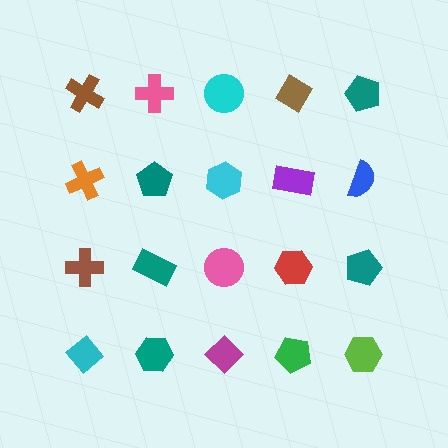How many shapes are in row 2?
5 shapes.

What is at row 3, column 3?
A pink circle.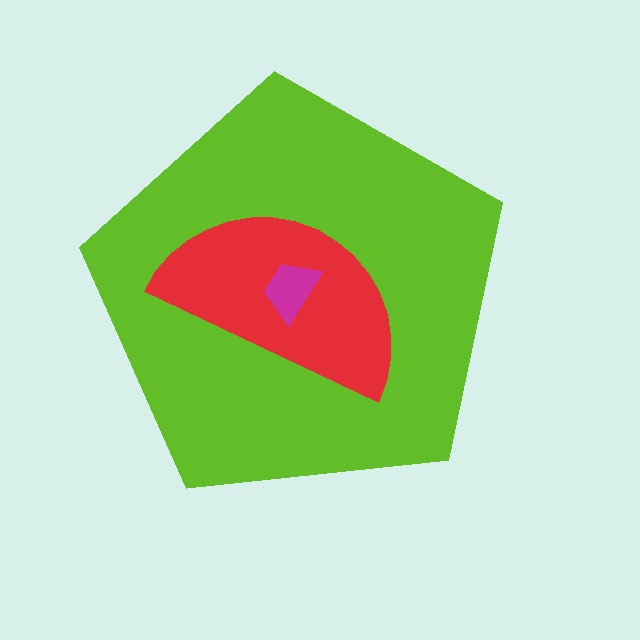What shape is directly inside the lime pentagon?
The red semicircle.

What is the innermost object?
The magenta trapezoid.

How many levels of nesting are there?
3.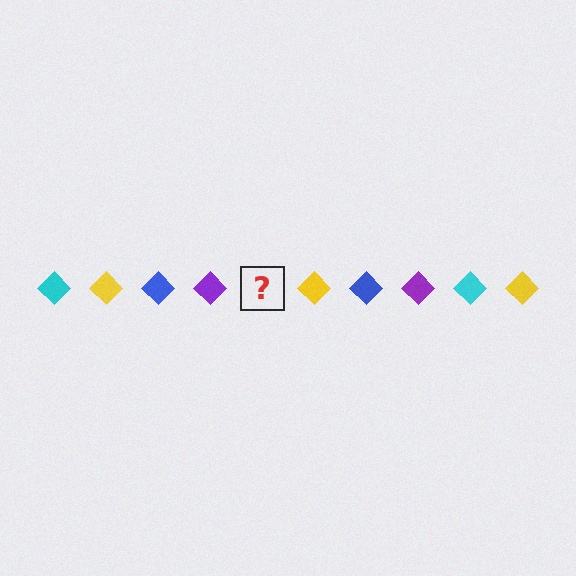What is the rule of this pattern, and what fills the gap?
The rule is that the pattern cycles through cyan, yellow, blue, purple diamonds. The gap should be filled with a cyan diamond.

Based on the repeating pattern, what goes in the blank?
The blank should be a cyan diamond.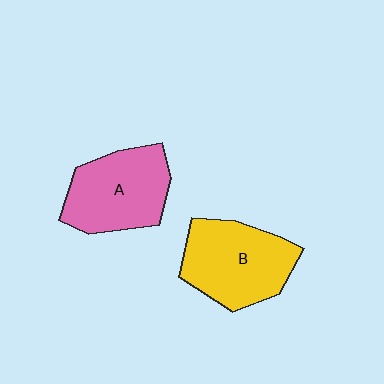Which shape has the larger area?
Shape B (yellow).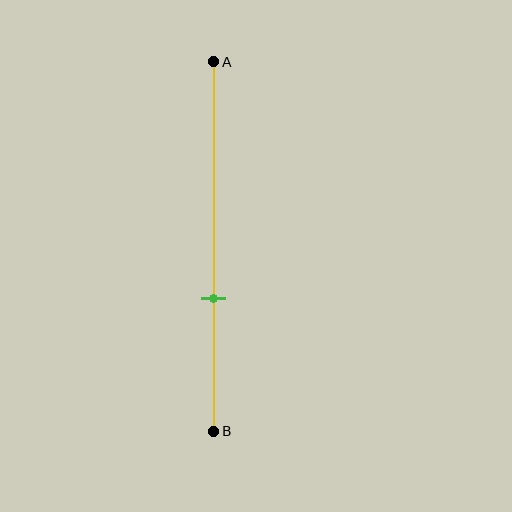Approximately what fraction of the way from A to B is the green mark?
The green mark is approximately 65% of the way from A to B.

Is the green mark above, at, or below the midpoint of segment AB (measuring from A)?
The green mark is below the midpoint of segment AB.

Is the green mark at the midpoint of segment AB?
No, the mark is at about 65% from A, not at the 50% midpoint.